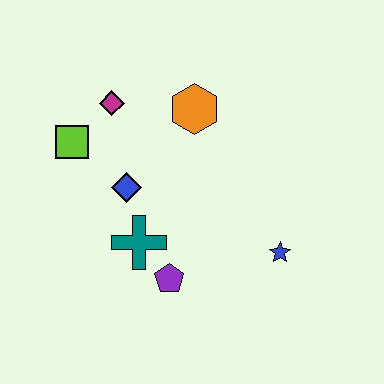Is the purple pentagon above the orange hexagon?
No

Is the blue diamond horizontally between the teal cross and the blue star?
No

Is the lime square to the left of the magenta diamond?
Yes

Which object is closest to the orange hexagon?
The magenta diamond is closest to the orange hexagon.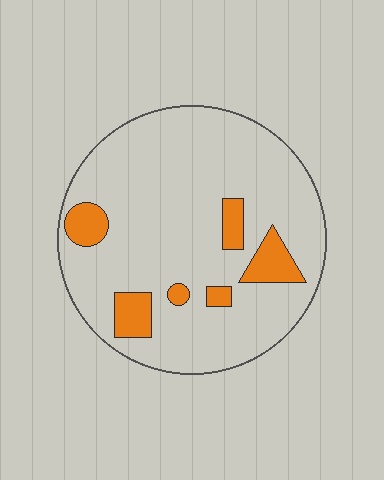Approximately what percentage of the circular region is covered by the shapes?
Approximately 15%.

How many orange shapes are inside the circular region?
6.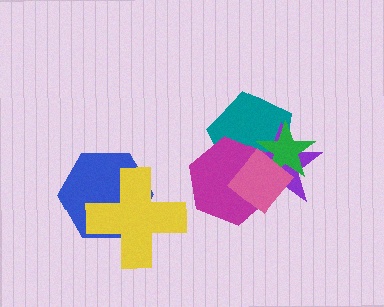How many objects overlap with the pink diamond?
4 objects overlap with the pink diamond.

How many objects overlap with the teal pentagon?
4 objects overlap with the teal pentagon.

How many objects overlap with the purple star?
4 objects overlap with the purple star.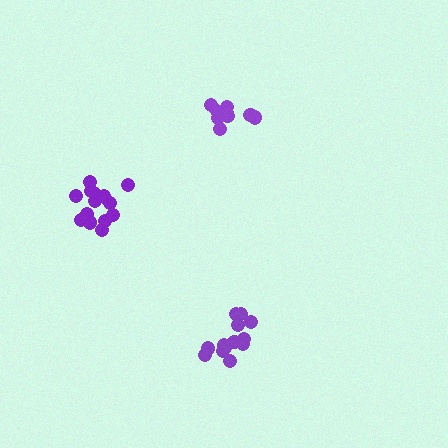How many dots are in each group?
Group 1: 14 dots, Group 2: 9 dots, Group 3: 13 dots (36 total).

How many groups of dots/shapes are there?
There are 3 groups.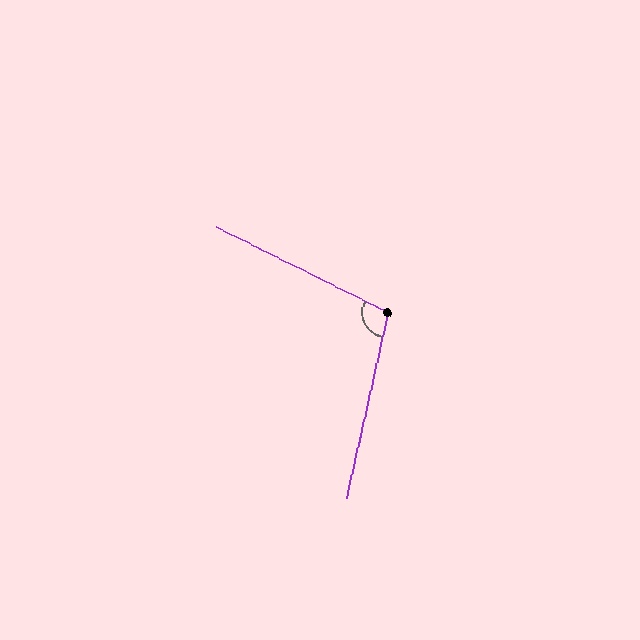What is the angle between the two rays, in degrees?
Approximately 104 degrees.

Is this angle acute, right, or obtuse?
It is obtuse.